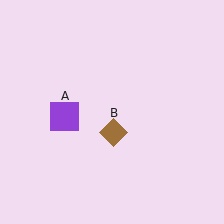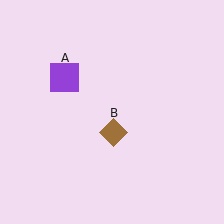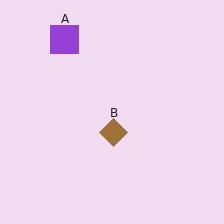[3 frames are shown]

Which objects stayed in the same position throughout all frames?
Brown diamond (object B) remained stationary.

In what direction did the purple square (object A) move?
The purple square (object A) moved up.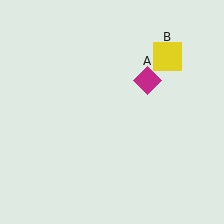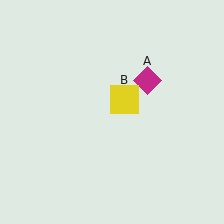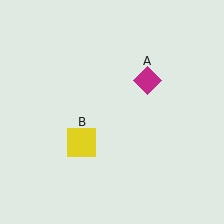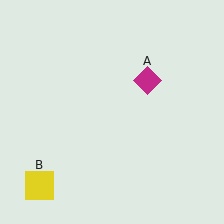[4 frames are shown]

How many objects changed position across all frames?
1 object changed position: yellow square (object B).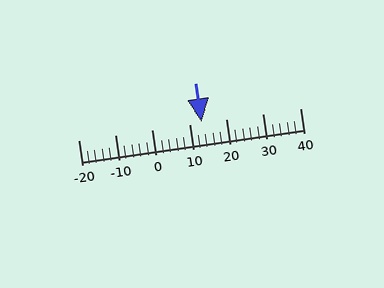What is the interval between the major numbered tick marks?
The major tick marks are spaced 10 units apart.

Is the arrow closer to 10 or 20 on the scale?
The arrow is closer to 10.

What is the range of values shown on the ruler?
The ruler shows values from -20 to 40.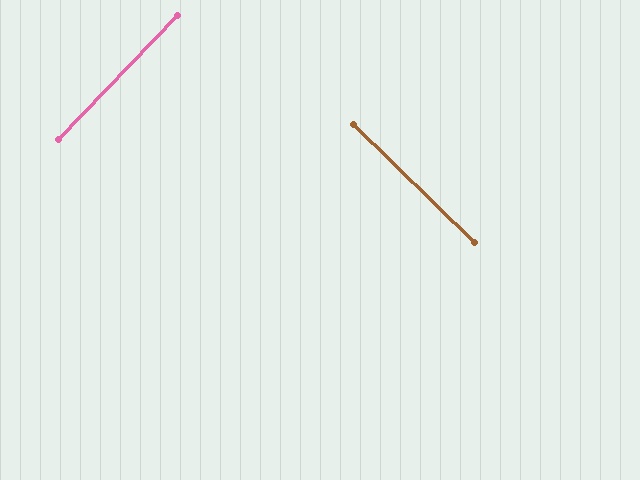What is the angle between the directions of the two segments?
Approximately 90 degrees.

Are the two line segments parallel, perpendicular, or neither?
Perpendicular — they meet at approximately 90°.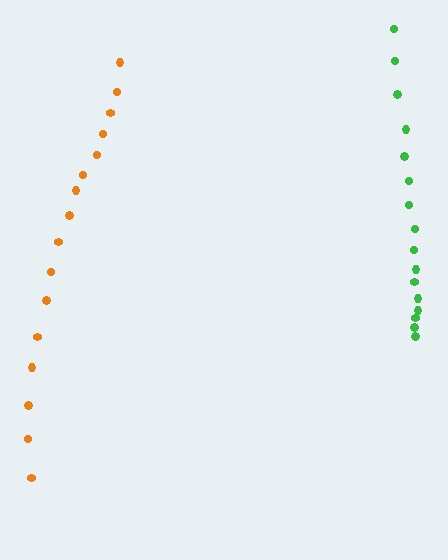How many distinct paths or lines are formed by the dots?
There are 2 distinct paths.